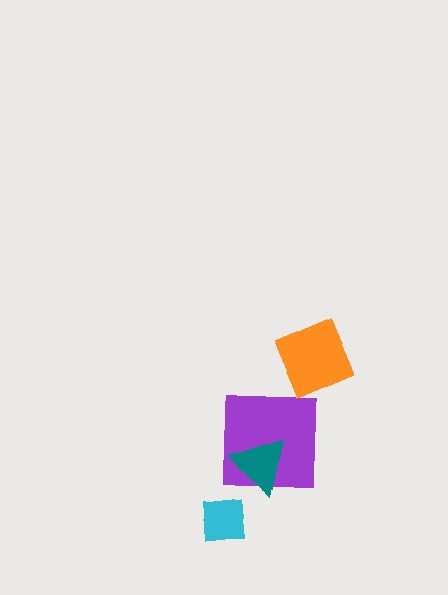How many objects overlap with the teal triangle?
1 object overlaps with the teal triangle.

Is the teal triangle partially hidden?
No, no other shape covers it.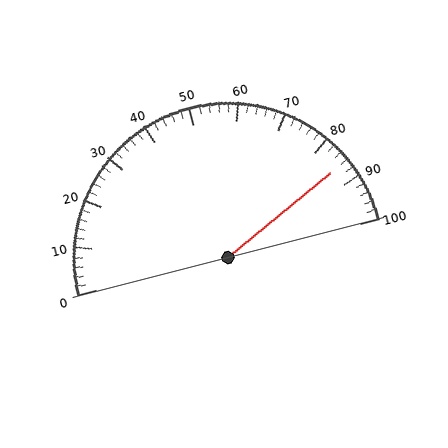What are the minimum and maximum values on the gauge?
The gauge ranges from 0 to 100.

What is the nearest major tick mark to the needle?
The nearest major tick mark is 90.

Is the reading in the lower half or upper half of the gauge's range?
The reading is in the upper half of the range (0 to 100).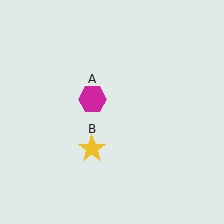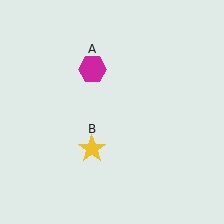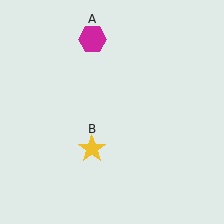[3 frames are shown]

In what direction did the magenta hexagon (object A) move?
The magenta hexagon (object A) moved up.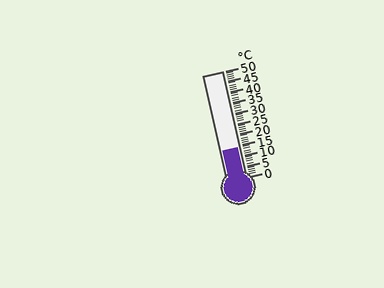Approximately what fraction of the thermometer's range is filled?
The thermometer is filled to approximately 30% of its range.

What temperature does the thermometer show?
The thermometer shows approximately 14°C.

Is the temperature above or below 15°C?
The temperature is below 15°C.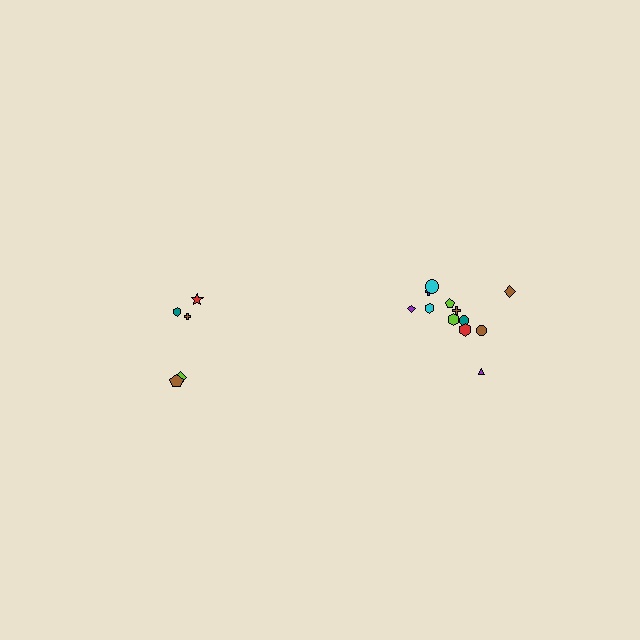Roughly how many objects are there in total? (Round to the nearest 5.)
Roughly 15 objects in total.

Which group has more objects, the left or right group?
The right group.